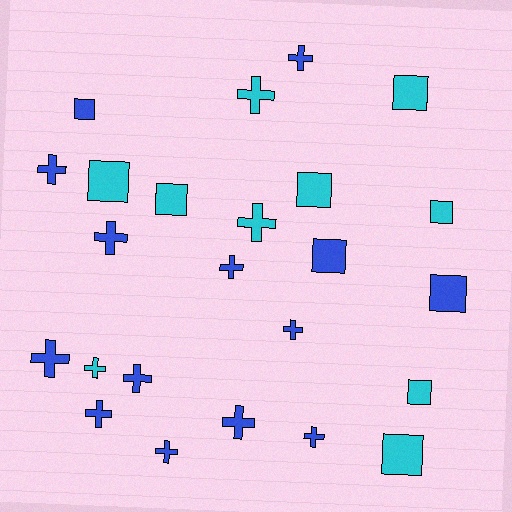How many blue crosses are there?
There are 11 blue crosses.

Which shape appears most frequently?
Cross, with 14 objects.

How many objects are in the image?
There are 24 objects.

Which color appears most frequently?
Blue, with 14 objects.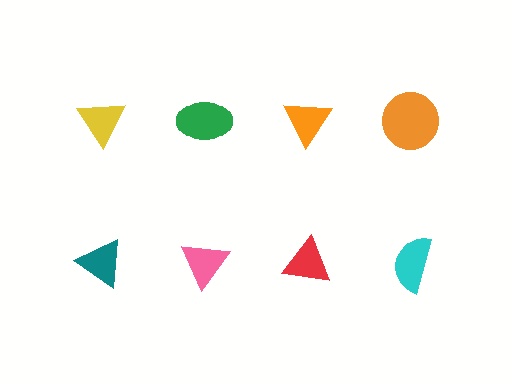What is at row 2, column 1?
A teal triangle.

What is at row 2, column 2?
A pink triangle.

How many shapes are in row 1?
4 shapes.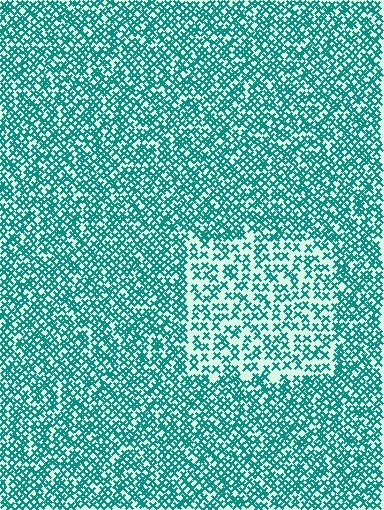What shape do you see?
I see a rectangle.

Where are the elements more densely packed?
The elements are more densely packed outside the rectangle boundary.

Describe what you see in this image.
The image contains small teal elements arranged at two different densities. A rectangle-shaped region is visible where the elements are less densely packed than the surrounding area.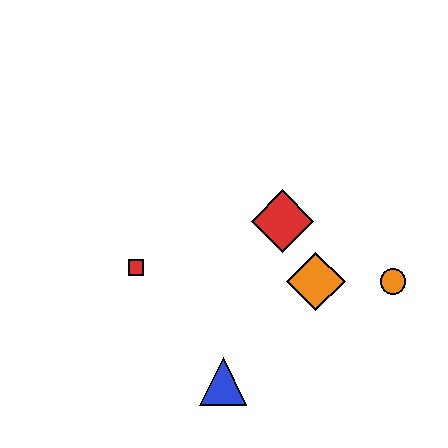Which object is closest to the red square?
The blue triangle is closest to the red square.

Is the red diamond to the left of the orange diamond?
Yes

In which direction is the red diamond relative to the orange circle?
The red diamond is to the left of the orange circle.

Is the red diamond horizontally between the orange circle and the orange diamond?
No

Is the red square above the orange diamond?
Yes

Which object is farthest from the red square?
The orange circle is farthest from the red square.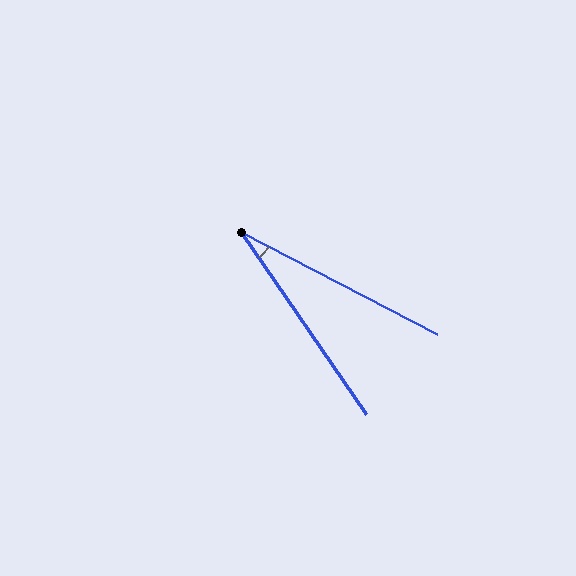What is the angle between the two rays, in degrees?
Approximately 28 degrees.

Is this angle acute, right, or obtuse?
It is acute.